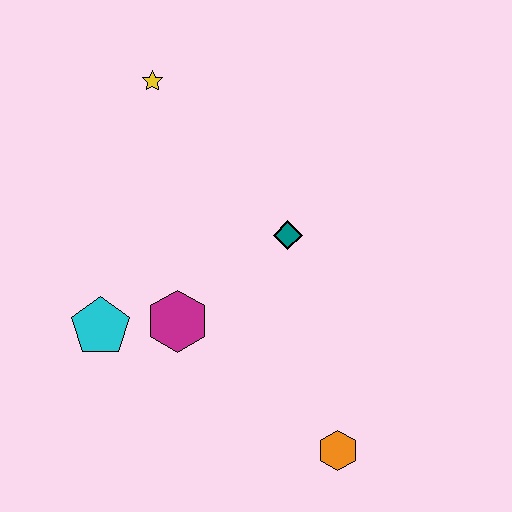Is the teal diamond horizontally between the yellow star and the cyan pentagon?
No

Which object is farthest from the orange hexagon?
The yellow star is farthest from the orange hexagon.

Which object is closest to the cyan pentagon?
The magenta hexagon is closest to the cyan pentagon.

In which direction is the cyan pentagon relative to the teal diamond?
The cyan pentagon is to the left of the teal diamond.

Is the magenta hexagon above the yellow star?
No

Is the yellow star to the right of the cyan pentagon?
Yes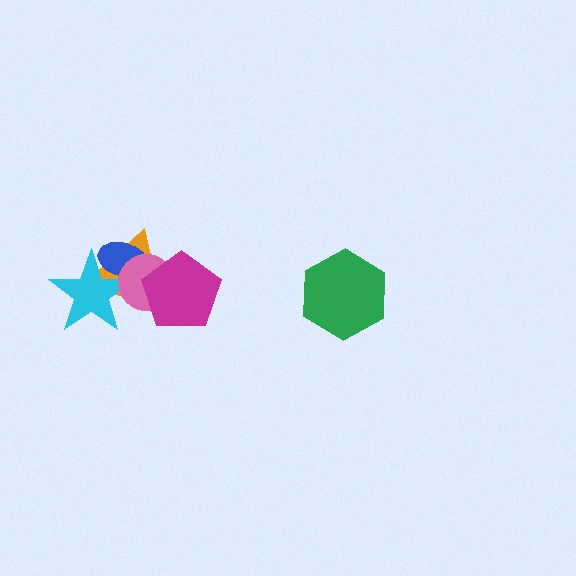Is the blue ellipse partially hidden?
Yes, it is partially covered by another shape.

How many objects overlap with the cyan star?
3 objects overlap with the cyan star.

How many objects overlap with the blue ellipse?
3 objects overlap with the blue ellipse.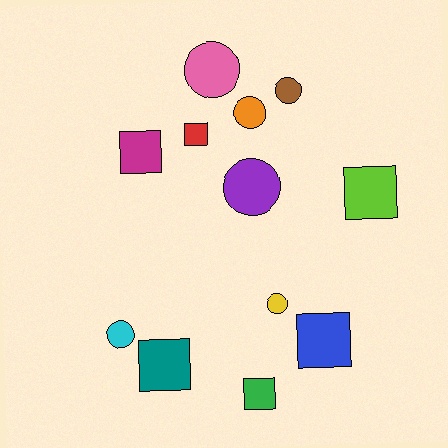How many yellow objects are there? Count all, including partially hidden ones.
There is 1 yellow object.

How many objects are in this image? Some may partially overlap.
There are 12 objects.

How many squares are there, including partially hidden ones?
There are 6 squares.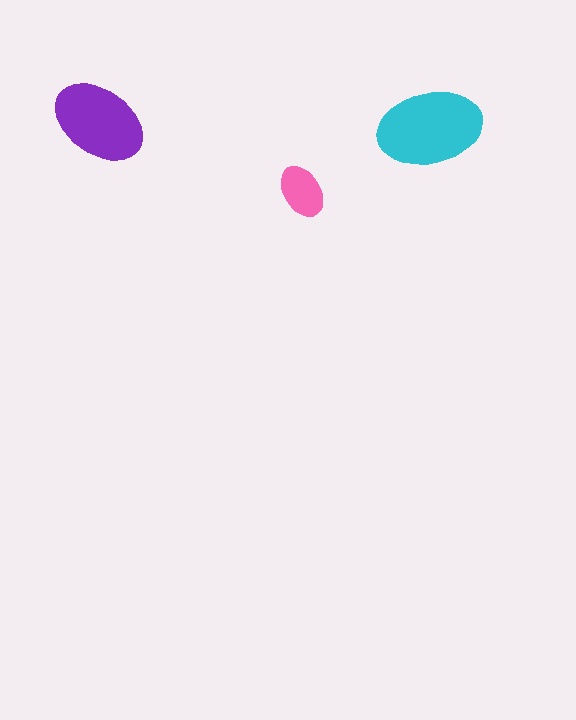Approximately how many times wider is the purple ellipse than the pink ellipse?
About 2 times wider.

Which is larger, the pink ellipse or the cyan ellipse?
The cyan one.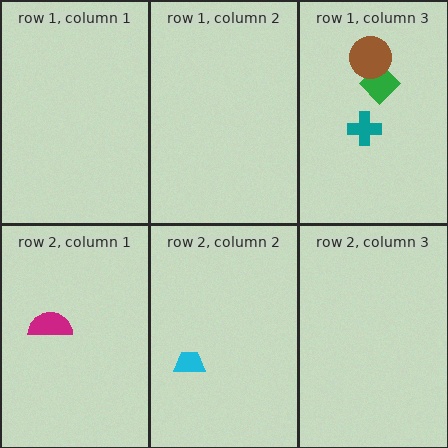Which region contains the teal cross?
The row 1, column 3 region.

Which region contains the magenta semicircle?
The row 2, column 1 region.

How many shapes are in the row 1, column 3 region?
3.